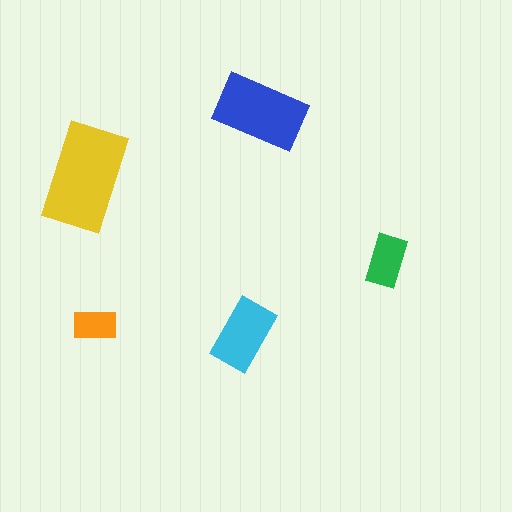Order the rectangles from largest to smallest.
the yellow one, the blue one, the cyan one, the green one, the orange one.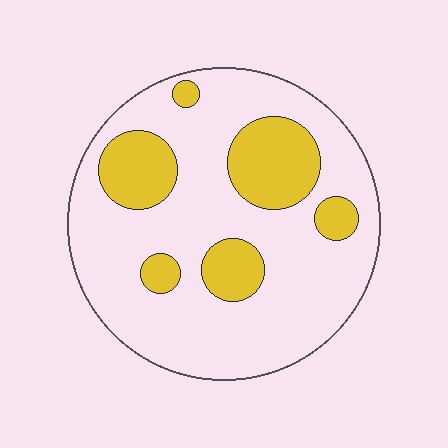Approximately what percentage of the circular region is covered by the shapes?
Approximately 25%.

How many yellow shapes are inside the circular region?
6.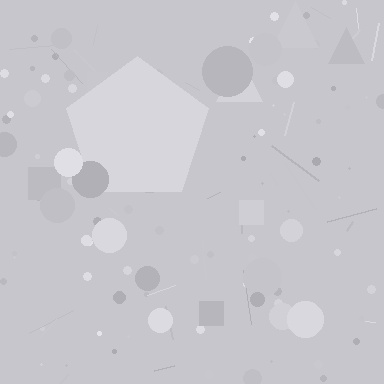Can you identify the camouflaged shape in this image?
The camouflaged shape is a pentagon.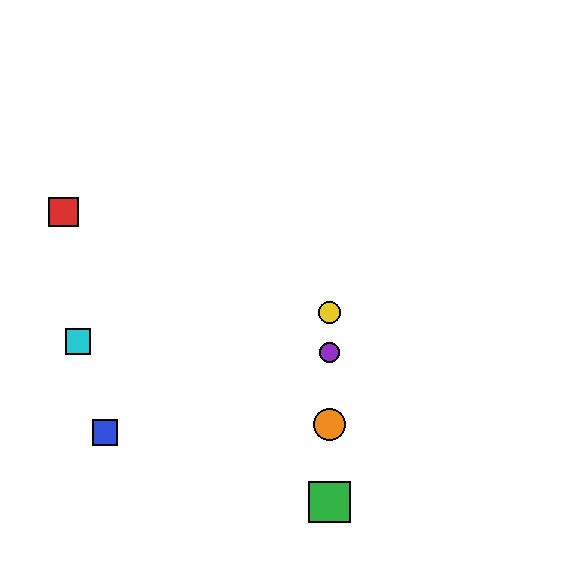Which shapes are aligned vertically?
The green square, the yellow circle, the purple circle, the orange circle are aligned vertically.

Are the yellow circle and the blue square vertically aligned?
No, the yellow circle is at x≈330 and the blue square is at x≈105.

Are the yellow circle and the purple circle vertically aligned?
Yes, both are at x≈330.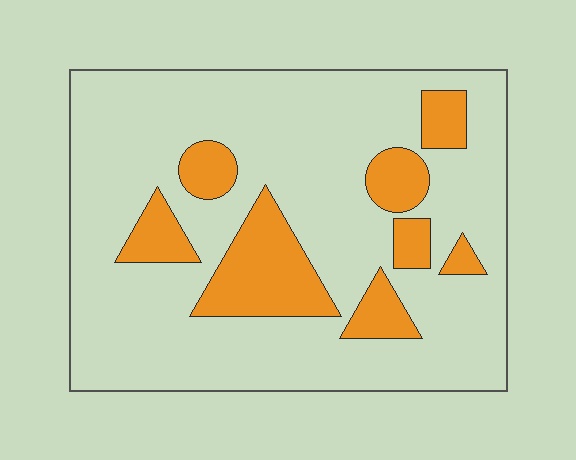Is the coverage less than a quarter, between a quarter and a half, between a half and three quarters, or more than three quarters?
Less than a quarter.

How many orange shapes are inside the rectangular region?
8.